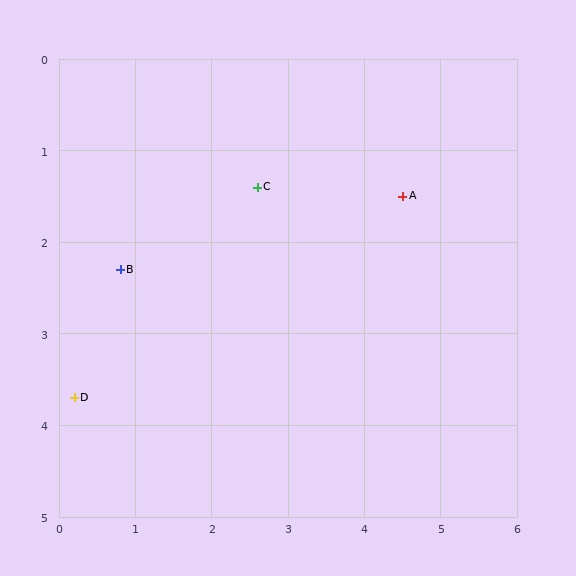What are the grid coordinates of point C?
Point C is at approximately (2.6, 1.4).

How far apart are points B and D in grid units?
Points B and D are about 1.5 grid units apart.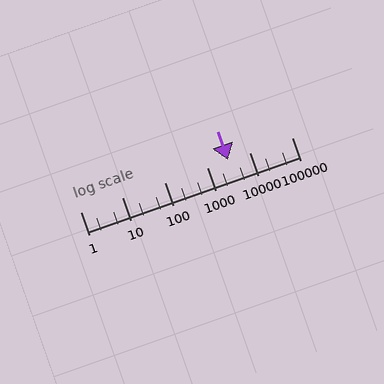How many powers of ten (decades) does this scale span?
The scale spans 5 decades, from 1 to 100000.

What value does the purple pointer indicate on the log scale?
The pointer indicates approximately 3100.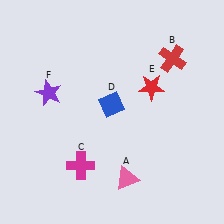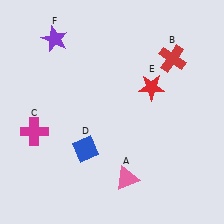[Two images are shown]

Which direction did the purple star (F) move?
The purple star (F) moved up.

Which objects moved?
The objects that moved are: the magenta cross (C), the blue diamond (D), the purple star (F).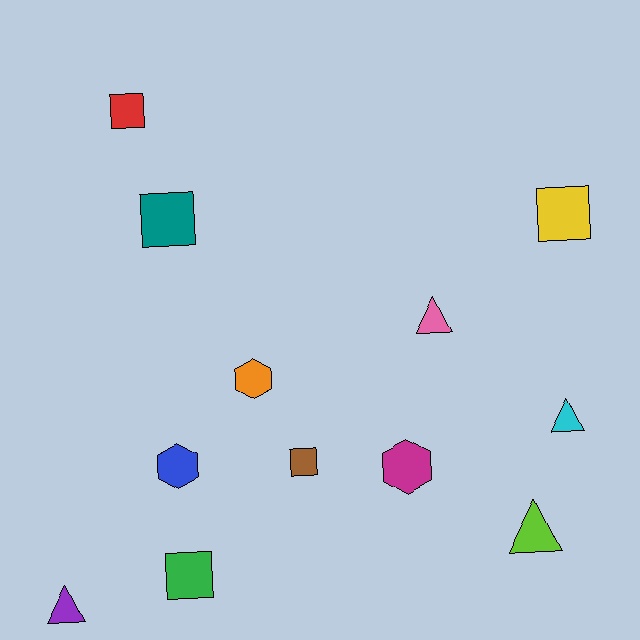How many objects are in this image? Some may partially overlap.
There are 12 objects.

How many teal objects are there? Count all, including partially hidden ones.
There is 1 teal object.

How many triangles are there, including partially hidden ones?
There are 4 triangles.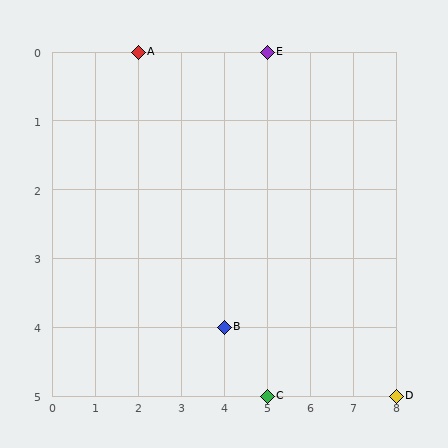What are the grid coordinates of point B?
Point B is at grid coordinates (4, 4).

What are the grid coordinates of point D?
Point D is at grid coordinates (8, 5).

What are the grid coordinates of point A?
Point A is at grid coordinates (2, 0).